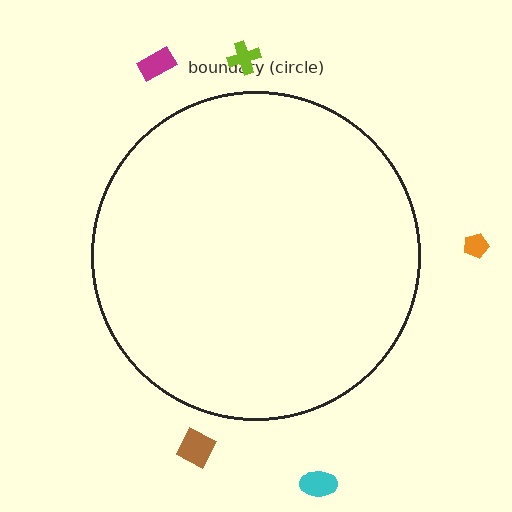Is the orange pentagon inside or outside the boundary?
Outside.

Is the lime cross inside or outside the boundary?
Outside.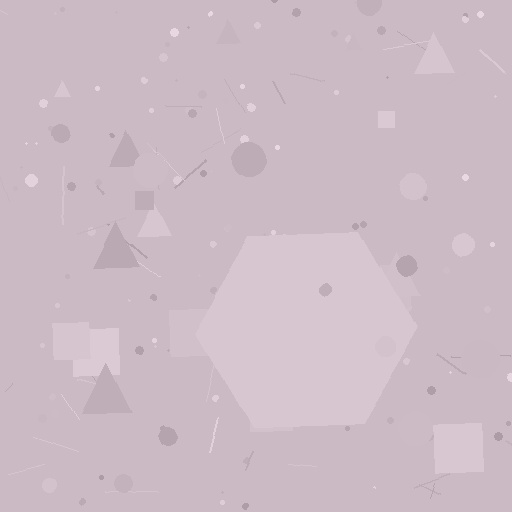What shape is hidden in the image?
A hexagon is hidden in the image.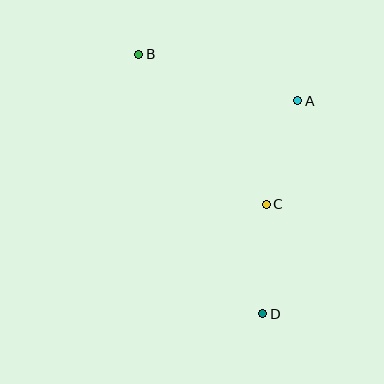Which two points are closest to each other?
Points A and C are closest to each other.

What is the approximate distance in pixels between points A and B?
The distance between A and B is approximately 165 pixels.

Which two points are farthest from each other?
Points B and D are farthest from each other.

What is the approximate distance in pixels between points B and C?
The distance between B and C is approximately 197 pixels.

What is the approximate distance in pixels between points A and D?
The distance between A and D is approximately 216 pixels.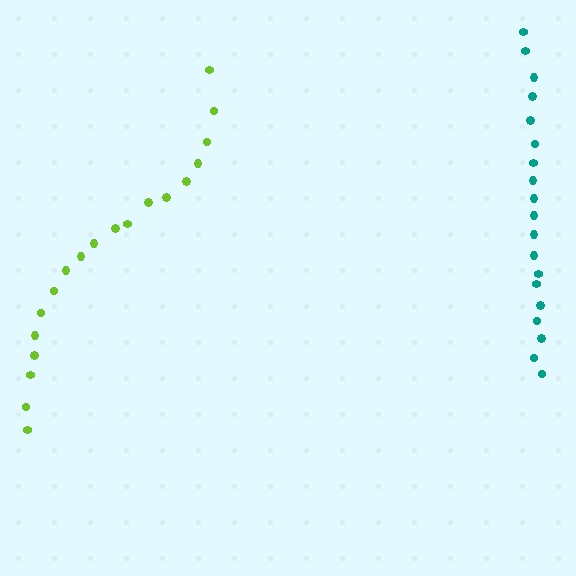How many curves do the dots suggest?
There are 2 distinct paths.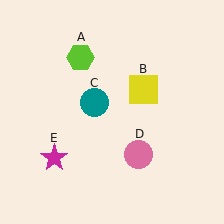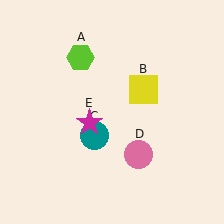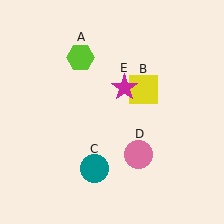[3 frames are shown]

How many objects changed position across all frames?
2 objects changed position: teal circle (object C), magenta star (object E).